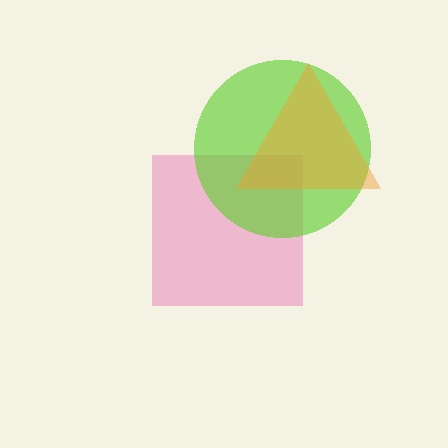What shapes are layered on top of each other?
The layered shapes are: a pink square, a lime circle, an orange triangle.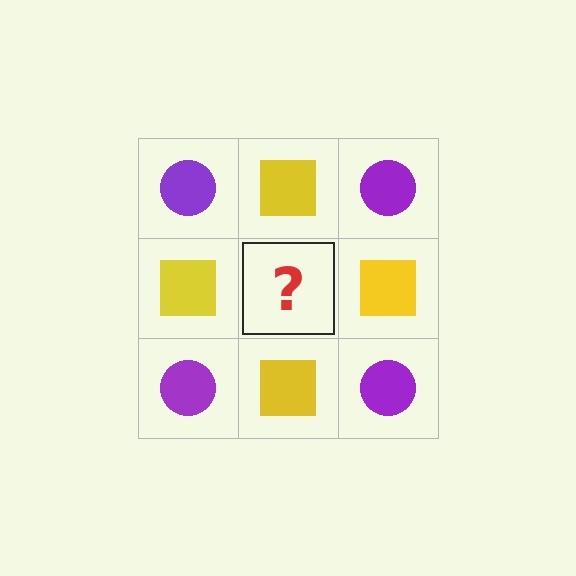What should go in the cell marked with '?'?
The missing cell should contain a purple circle.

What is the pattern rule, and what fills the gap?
The rule is that it alternates purple circle and yellow square in a checkerboard pattern. The gap should be filled with a purple circle.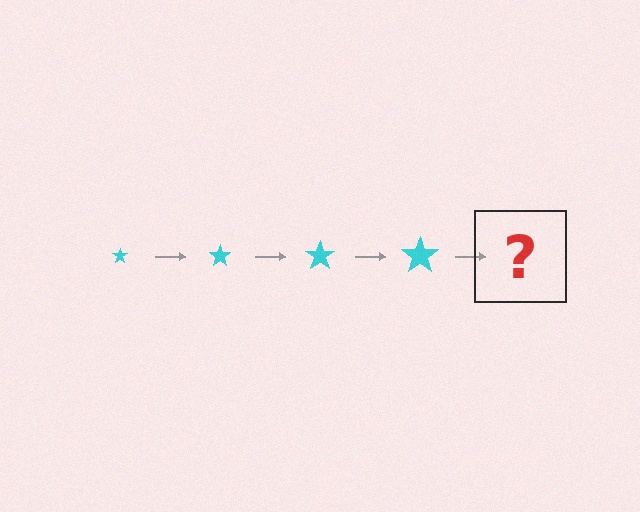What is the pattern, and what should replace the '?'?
The pattern is that the star gets progressively larger each step. The '?' should be a cyan star, larger than the previous one.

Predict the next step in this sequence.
The next step is a cyan star, larger than the previous one.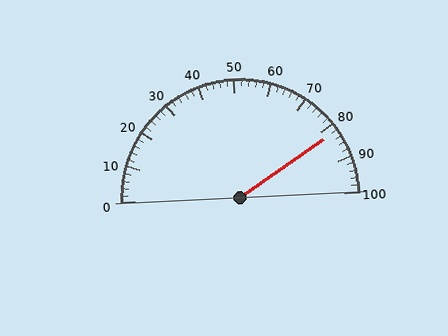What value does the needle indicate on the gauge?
The needle indicates approximately 82.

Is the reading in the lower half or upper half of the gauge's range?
The reading is in the upper half of the range (0 to 100).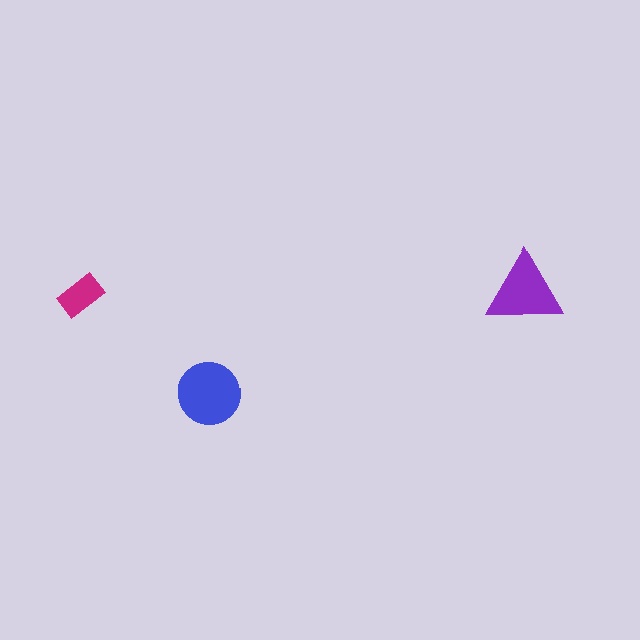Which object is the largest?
The blue circle.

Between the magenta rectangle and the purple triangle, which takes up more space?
The purple triangle.